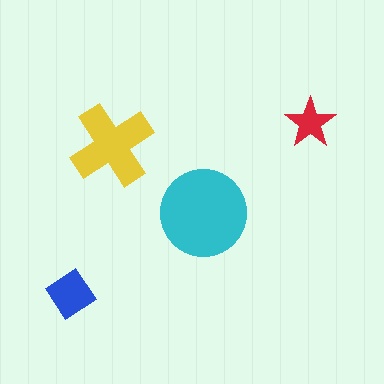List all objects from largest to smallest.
The cyan circle, the yellow cross, the blue diamond, the red star.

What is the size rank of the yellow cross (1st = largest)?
2nd.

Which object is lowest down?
The blue diamond is bottommost.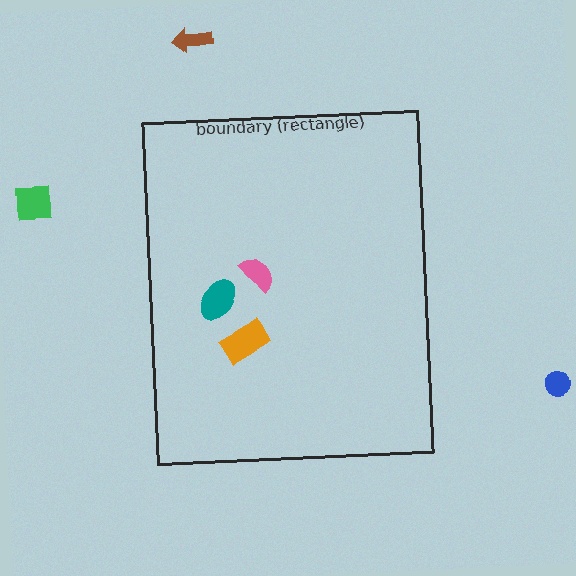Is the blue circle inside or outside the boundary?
Outside.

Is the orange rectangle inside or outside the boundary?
Inside.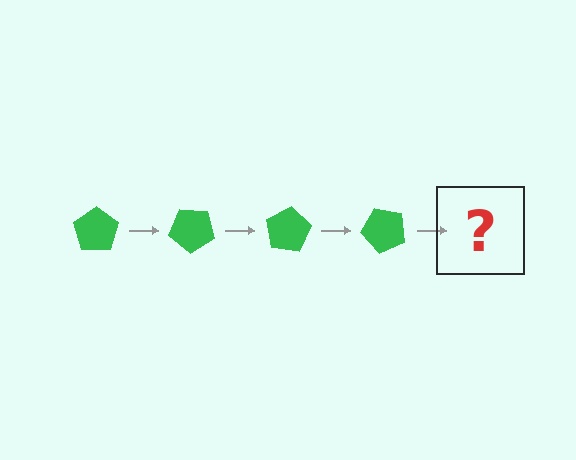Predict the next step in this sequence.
The next step is a green pentagon rotated 160 degrees.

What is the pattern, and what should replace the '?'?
The pattern is that the pentagon rotates 40 degrees each step. The '?' should be a green pentagon rotated 160 degrees.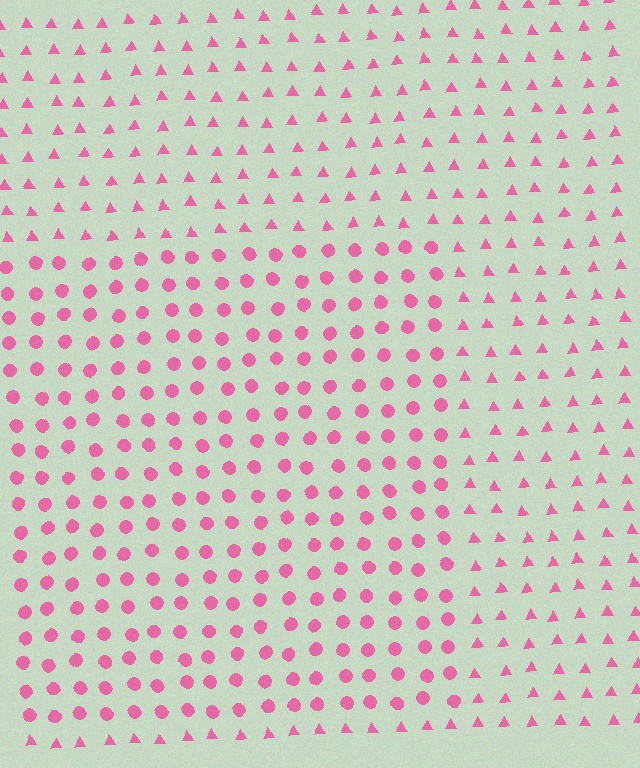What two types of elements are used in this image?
The image uses circles inside the rectangle region and triangles outside it.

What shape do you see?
I see a rectangle.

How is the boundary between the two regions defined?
The boundary is defined by a change in element shape: circles inside vs. triangles outside. All elements share the same color and spacing.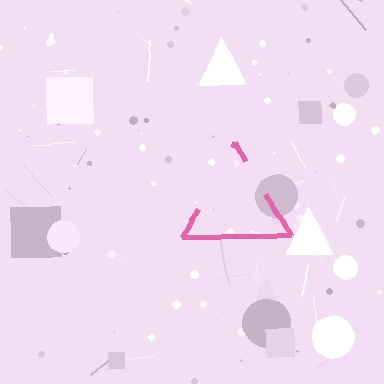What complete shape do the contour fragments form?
The contour fragments form a triangle.